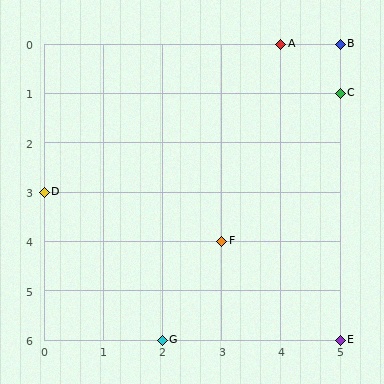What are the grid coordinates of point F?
Point F is at grid coordinates (3, 4).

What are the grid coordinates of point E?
Point E is at grid coordinates (5, 6).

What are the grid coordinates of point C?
Point C is at grid coordinates (5, 1).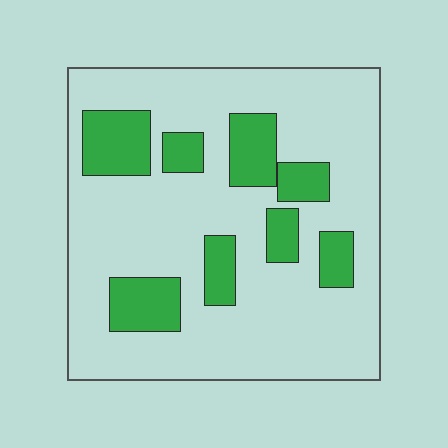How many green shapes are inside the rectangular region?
8.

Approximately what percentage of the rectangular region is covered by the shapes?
Approximately 20%.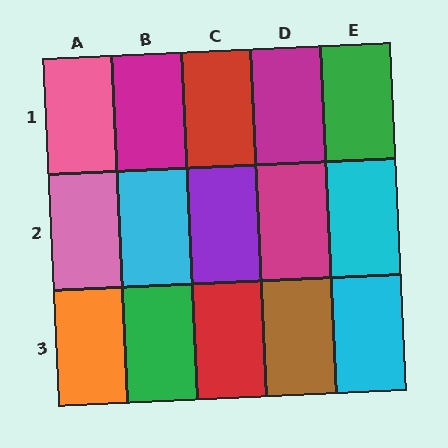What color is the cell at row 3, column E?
Cyan.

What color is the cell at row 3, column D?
Brown.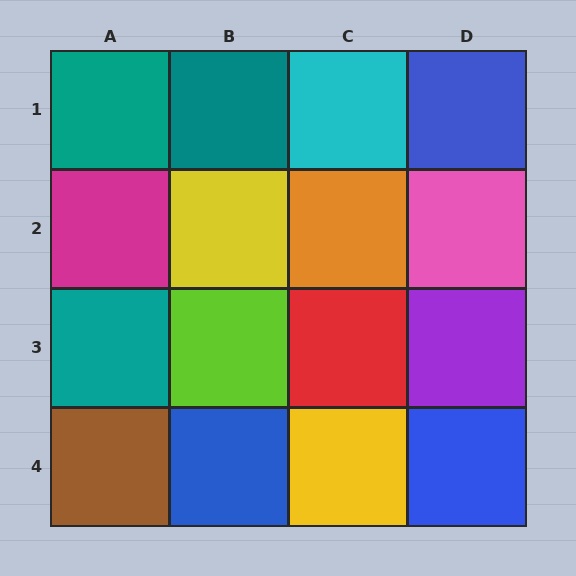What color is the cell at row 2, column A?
Magenta.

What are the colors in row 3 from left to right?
Teal, lime, red, purple.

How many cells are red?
1 cell is red.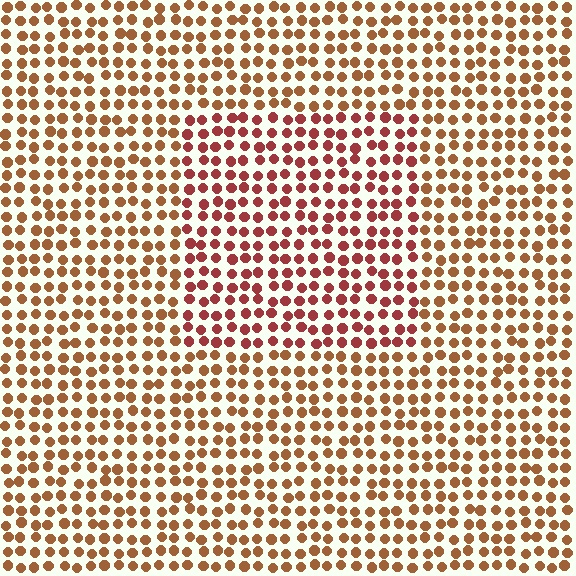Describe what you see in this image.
The image is filled with small brown elements in a uniform arrangement. A rectangle-shaped region is visible where the elements are tinted to a slightly different hue, forming a subtle color boundary.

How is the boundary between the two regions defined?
The boundary is defined purely by a slight shift in hue (about 27 degrees). Spacing, size, and orientation are identical on both sides.